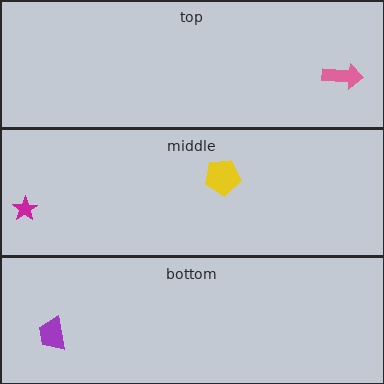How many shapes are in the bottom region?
1.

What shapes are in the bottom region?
The purple trapezoid.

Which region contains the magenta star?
The middle region.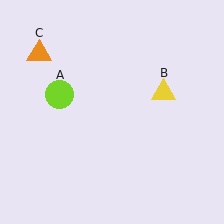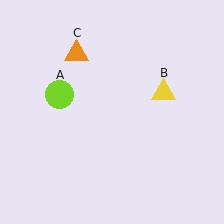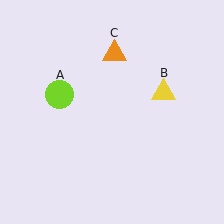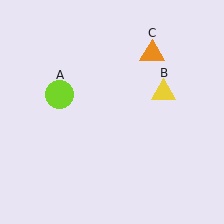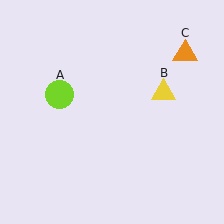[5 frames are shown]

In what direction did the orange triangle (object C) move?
The orange triangle (object C) moved right.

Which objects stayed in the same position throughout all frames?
Lime circle (object A) and yellow triangle (object B) remained stationary.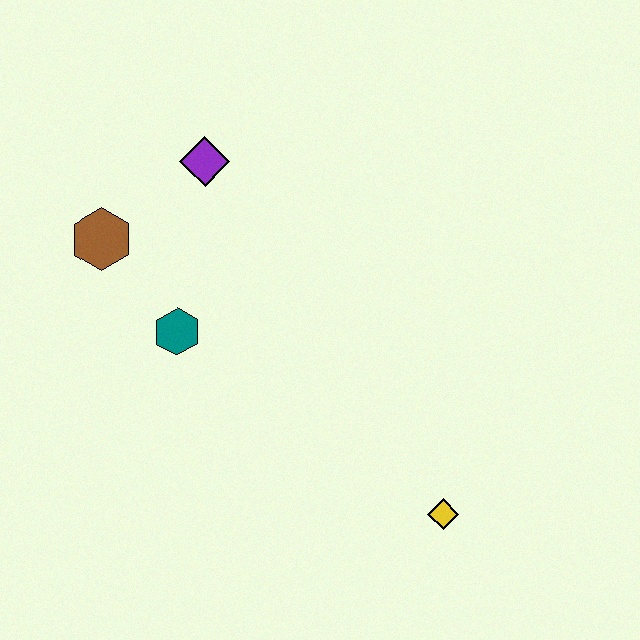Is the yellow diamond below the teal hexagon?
Yes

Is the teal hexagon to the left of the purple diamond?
Yes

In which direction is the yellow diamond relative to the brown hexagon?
The yellow diamond is to the right of the brown hexagon.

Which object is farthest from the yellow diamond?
The brown hexagon is farthest from the yellow diamond.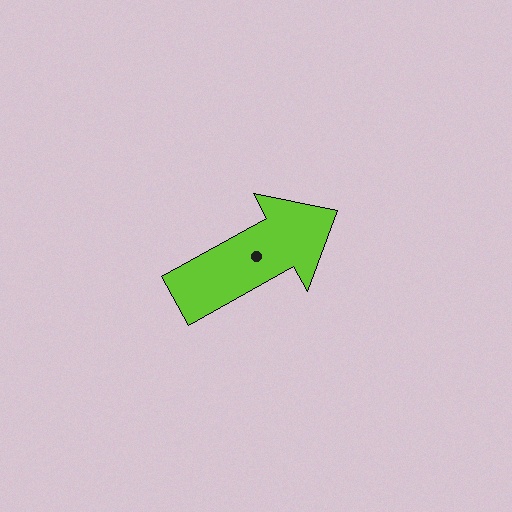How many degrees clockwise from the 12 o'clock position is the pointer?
Approximately 61 degrees.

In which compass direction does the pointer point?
Northeast.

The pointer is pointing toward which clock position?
Roughly 2 o'clock.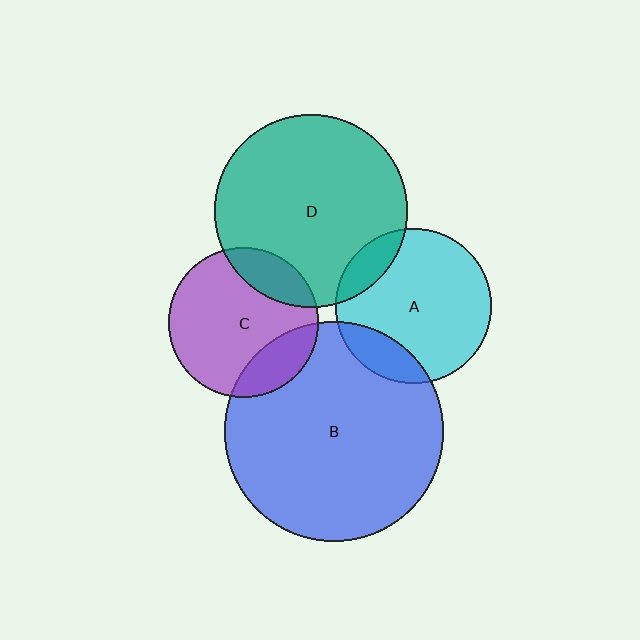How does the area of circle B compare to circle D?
Approximately 1.3 times.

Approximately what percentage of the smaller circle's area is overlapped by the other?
Approximately 20%.